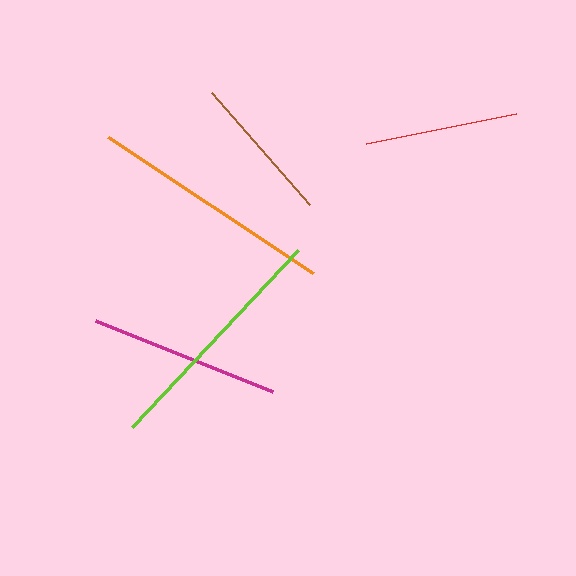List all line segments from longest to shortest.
From longest to shortest: orange, lime, magenta, red, brown.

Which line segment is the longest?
The orange line is the longest at approximately 246 pixels.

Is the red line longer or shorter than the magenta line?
The magenta line is longer than the red line.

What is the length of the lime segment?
The lime segment is approximately 242 pixels long.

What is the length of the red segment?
The red segment is approximately 152 pixels long.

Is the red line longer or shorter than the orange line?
The orange line is longer than the red line.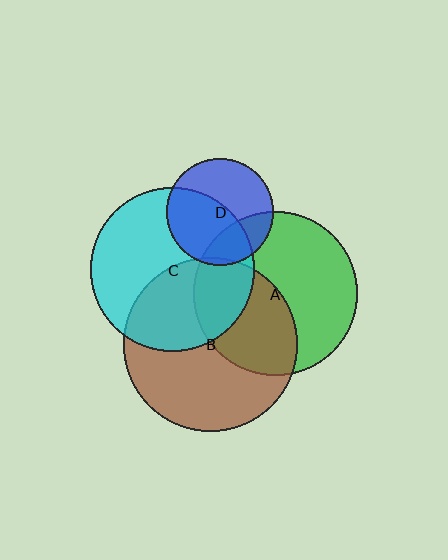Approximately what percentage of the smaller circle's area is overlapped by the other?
Approximately 25%.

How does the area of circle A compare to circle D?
Approximately 2.4 times.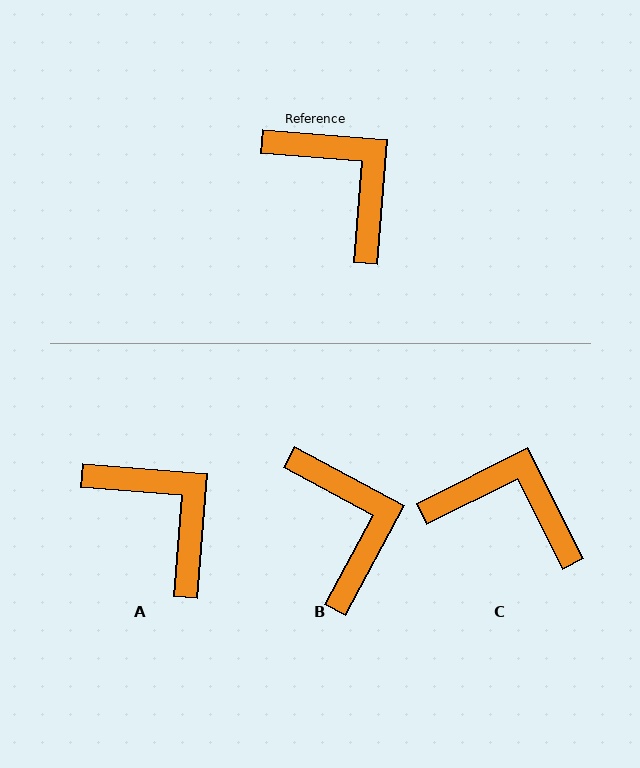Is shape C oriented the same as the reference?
No, it is off by about 31 degrees.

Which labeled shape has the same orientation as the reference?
A.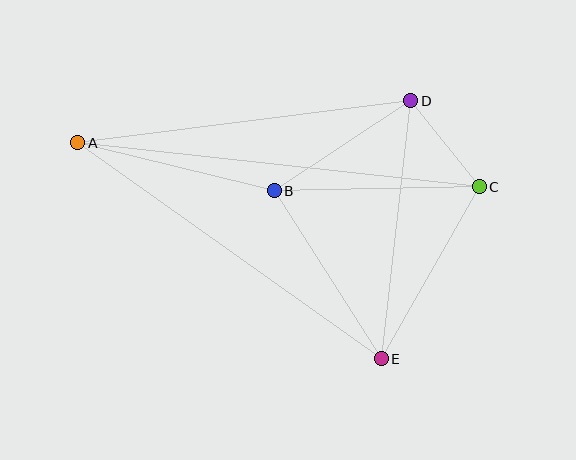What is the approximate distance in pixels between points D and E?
The distance between D and E is approximately 260 pixels.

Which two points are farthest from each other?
Points A and C are farthest from each other.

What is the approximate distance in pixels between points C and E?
The distance between C and E is approximately 198 pixels.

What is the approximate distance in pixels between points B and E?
The distance between B and E is approximately 199 pixels.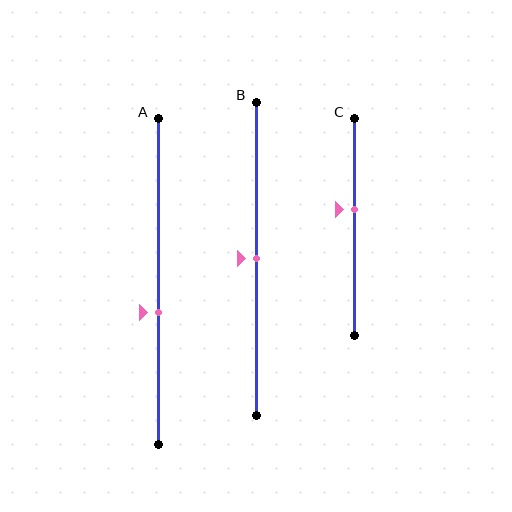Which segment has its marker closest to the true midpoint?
Segment B has its marker closest to the true midpoint.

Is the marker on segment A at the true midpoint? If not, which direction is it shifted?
No, the marker on segment A is shifted downward by about 9% of the segment length.